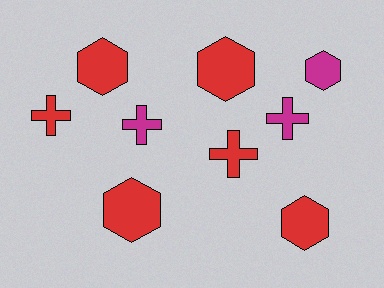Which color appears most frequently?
Red, with 6 objects.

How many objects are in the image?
There are 9 objects.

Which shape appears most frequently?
Hexagon, with 5 objects.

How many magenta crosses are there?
There are 2 magenta crosses.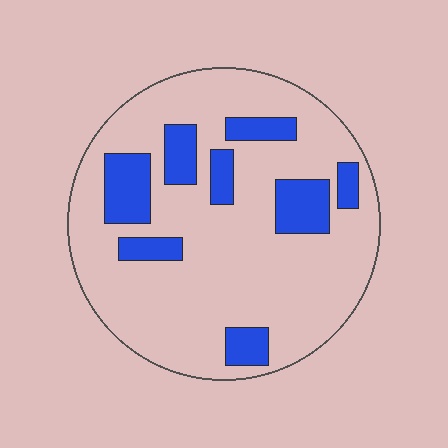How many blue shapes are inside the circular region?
8.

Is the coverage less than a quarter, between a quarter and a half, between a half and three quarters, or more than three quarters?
Less than a quarter.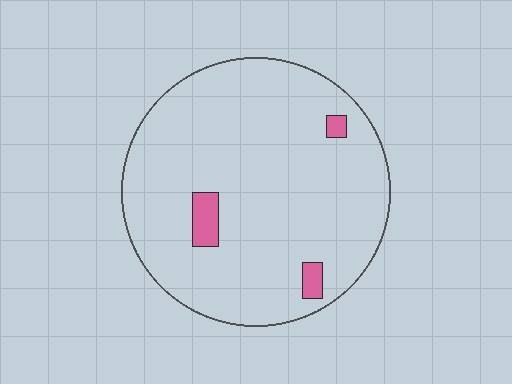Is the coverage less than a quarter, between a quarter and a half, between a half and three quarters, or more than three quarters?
Less than a quarter.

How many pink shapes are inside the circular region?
3.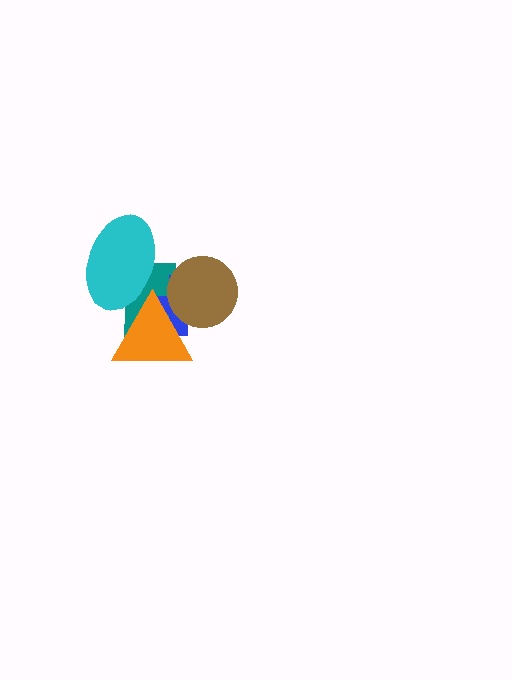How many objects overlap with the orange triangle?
4 objects overlap with the orange triangle.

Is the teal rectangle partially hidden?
Yes, it is partially covered by another shape.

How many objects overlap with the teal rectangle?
4 objects overlap with the teal rectangle.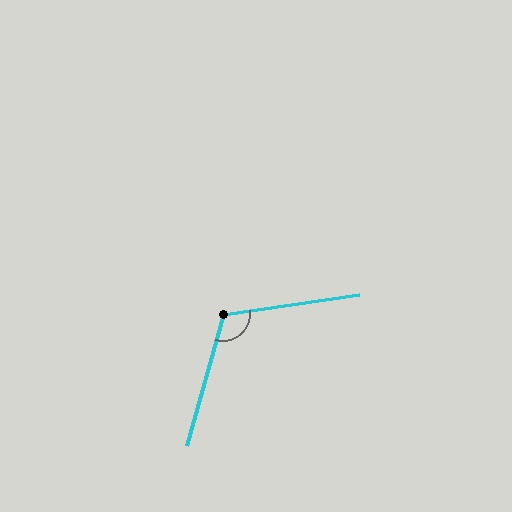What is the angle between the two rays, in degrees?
Approximately 114 degrees.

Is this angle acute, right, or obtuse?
It is obtuse.